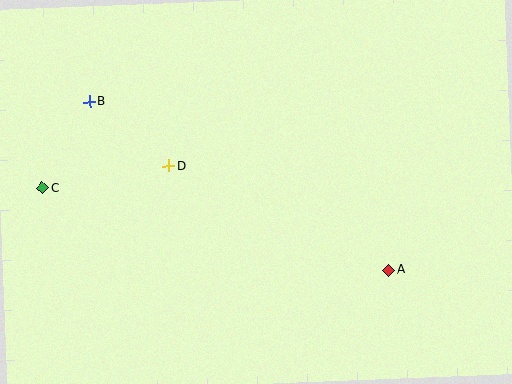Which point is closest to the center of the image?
Point D at (169, 166) is closest to the center.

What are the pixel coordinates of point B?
Point B is at (90, 102).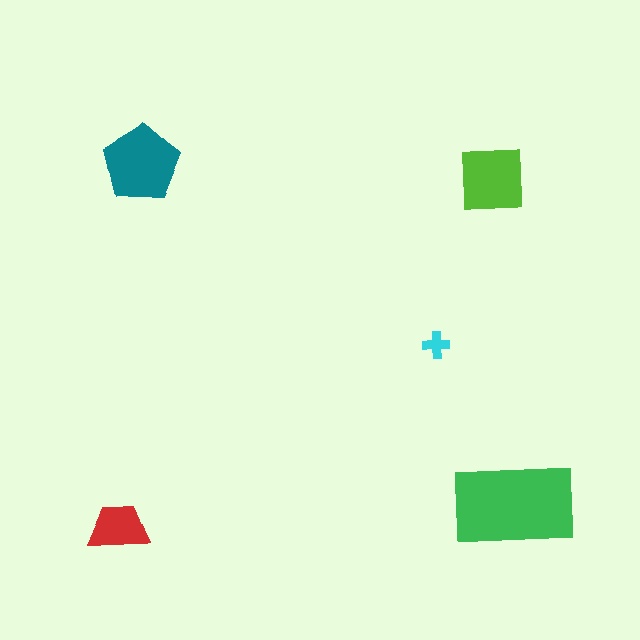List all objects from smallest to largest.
The cyan cross, the red trapezoid, the lime square, the teal pentagon, the green rectangle.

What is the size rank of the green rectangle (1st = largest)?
1st.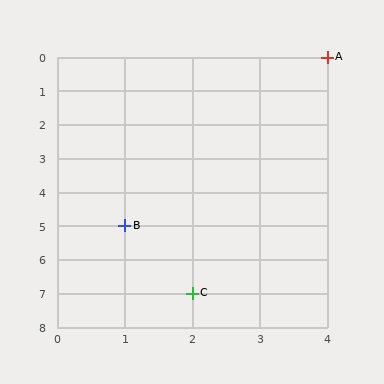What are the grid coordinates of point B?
Point B is at grid coordinates (1, 5).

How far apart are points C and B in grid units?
Points C and B are 1 column and 2 rows apart (about 2.2 grid units diagonally).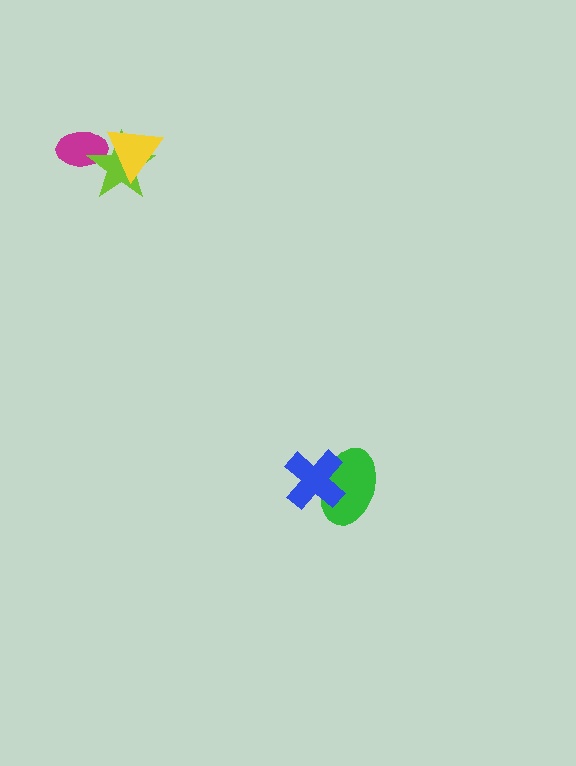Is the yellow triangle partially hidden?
No, no other shape covers it.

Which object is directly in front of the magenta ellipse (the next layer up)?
The lime star is directly in front of the magenta ellipse.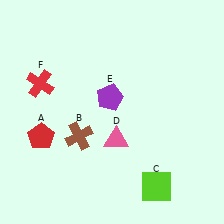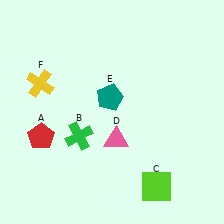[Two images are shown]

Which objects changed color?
B changed from brown to green. E changed from purple to teal. F changed from red to yellow.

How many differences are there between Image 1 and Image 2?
There are 3 differences between the two images.